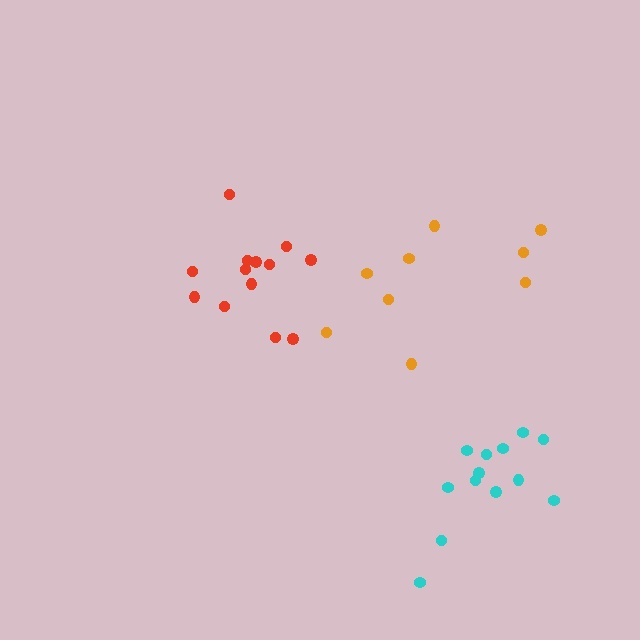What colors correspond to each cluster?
The clusters are colored: orange, cyan, red.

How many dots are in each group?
Group 1: 9 dots, Group 2: 13 dots, Group 3: 13 dots (35 total).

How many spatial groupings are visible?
There are 3 spatial groupings.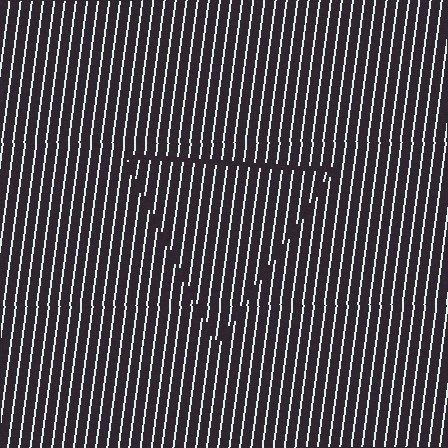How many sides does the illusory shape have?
3 sides — the line-ends trace a triangle.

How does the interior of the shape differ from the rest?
The interior of the shape contains the same grating, shifted by half a period — the contour is defined by the phase discontinuity where line-ends from the inner and outer gratings abut.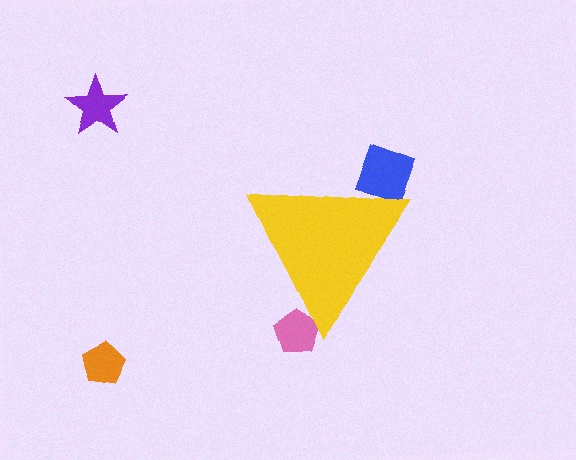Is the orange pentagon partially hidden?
No, the orange pentagon is fully visible.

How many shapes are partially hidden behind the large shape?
2 shapes are partially hidden.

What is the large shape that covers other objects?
A yellow triangle.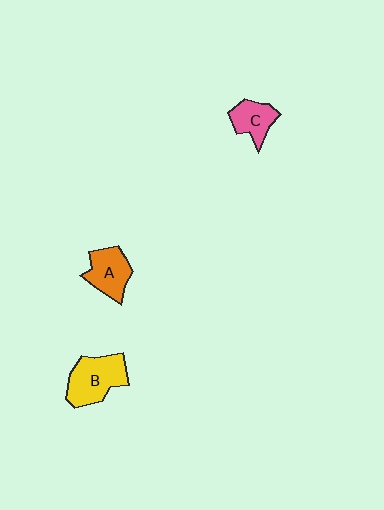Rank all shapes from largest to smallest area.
From largest to smallest: B (yellow), A (orange), C (pink).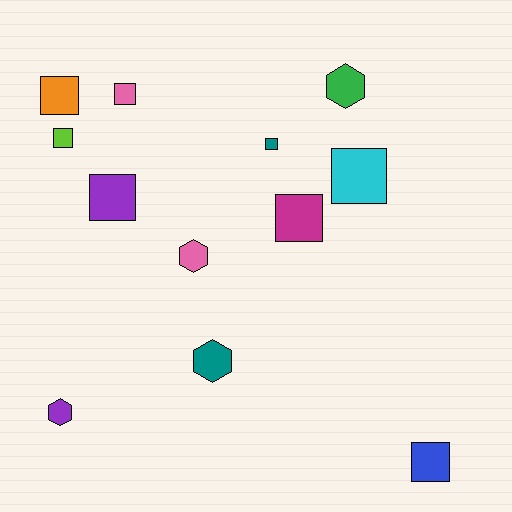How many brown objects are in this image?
There are no brown objects.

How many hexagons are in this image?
There are 4 hexagons.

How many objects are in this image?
There are 12 objects.